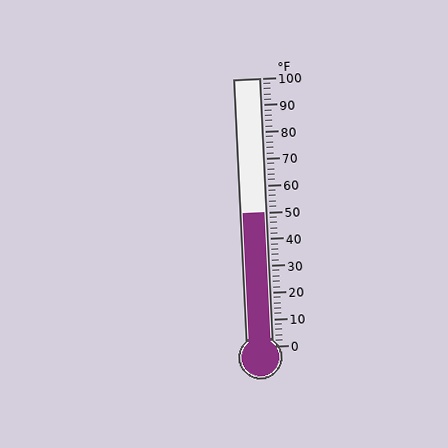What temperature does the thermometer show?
The thermometer shows approximately 50°F.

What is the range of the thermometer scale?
The thermometer scale ranges from 0°F to 100°F.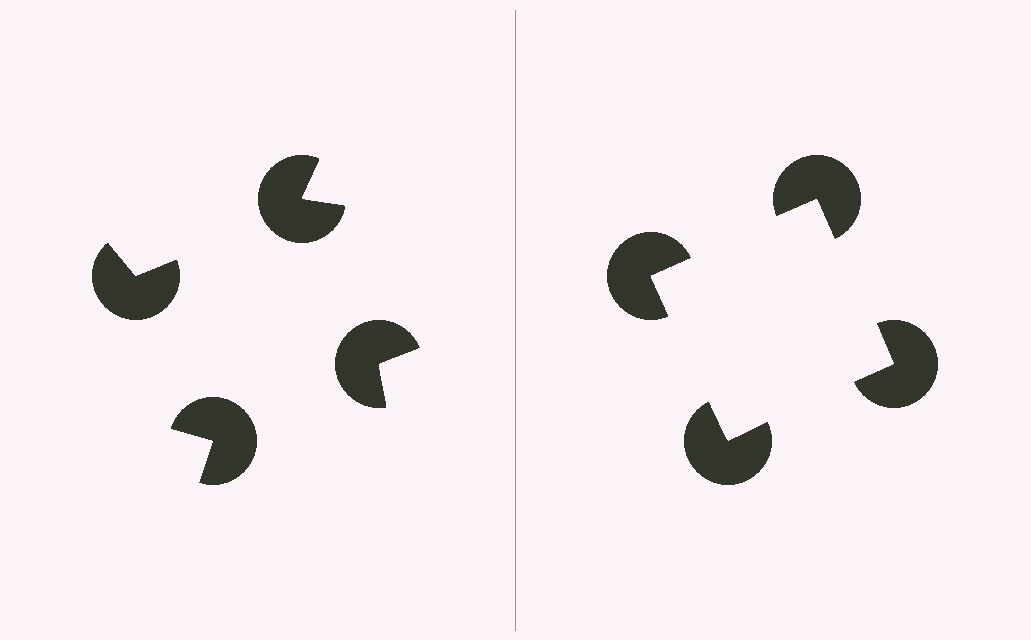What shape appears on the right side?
An illusory square.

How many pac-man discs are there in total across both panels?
8 — 4 on each side.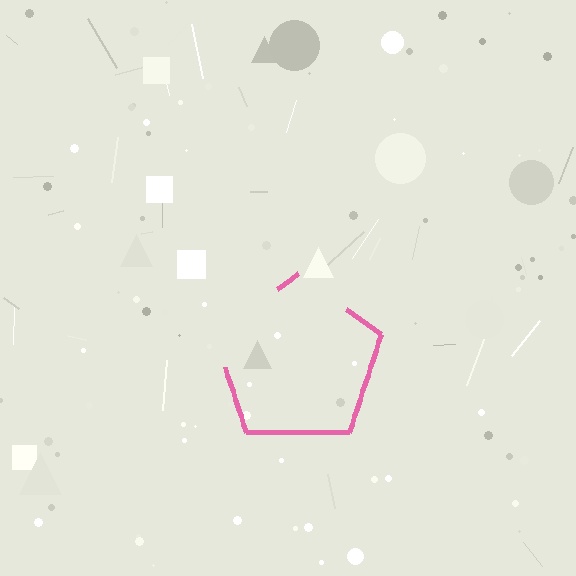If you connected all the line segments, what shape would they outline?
They would outline a pentagon.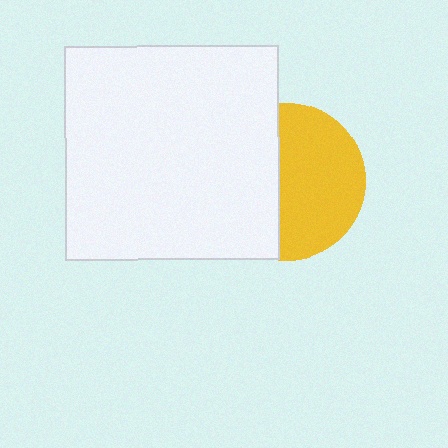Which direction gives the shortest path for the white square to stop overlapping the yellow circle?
Moving left gives the shortest separation.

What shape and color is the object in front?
The object in front is a white square.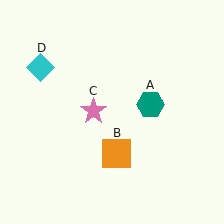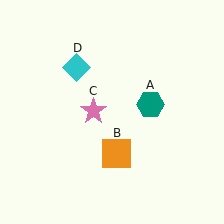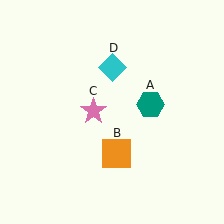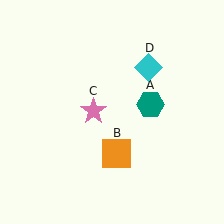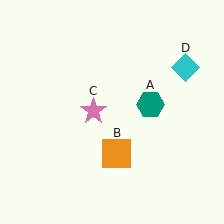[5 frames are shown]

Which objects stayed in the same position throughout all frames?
Teal hexagon (object A) and orange square (object B) and pink star (object C) remained stationary.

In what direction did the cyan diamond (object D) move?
The cyan diamond (object D) moved right.